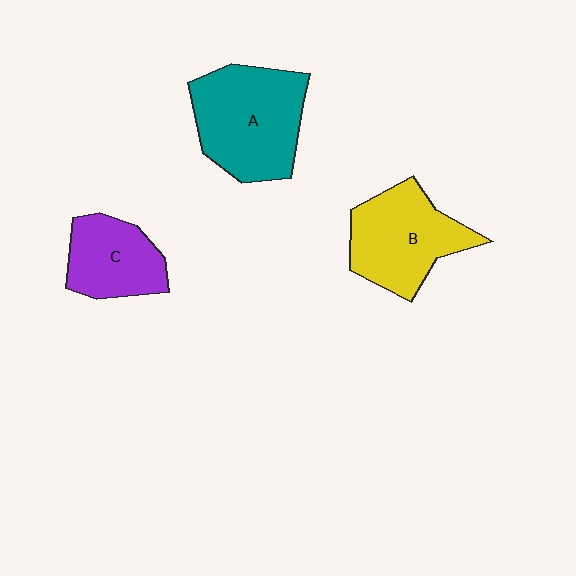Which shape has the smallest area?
Shape C (purple).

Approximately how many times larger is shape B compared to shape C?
Approximately 1.3 times.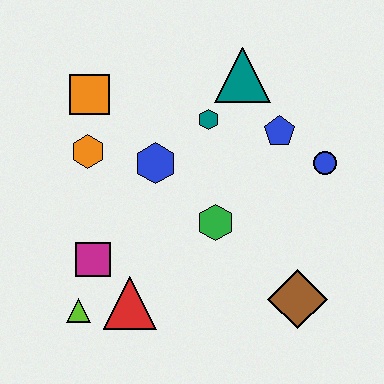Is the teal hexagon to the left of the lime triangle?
No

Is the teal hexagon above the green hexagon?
Yes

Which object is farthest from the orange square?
The brown diamond is farthest from the orange square.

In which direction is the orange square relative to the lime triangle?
The orange square is above the lime triangle.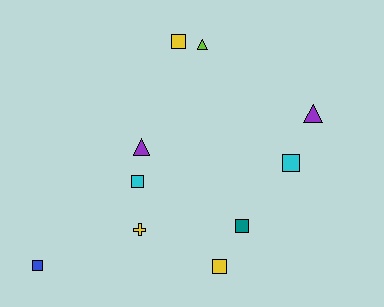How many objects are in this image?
There are 10 objects.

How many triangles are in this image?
There are 3 triangles.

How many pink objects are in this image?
There are no pink objects.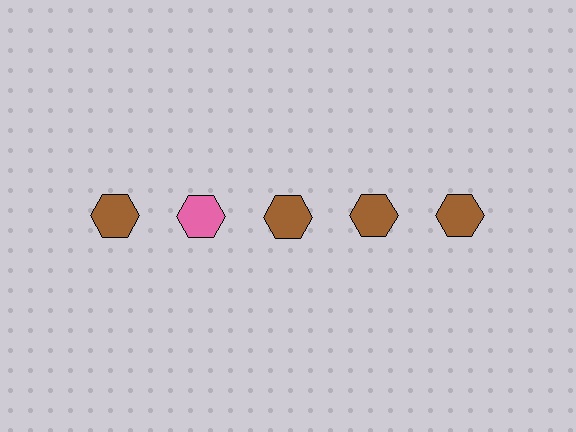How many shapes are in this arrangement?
There are 5 shapes arranged in a grid pattern.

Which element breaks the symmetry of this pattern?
The pink hexagon in the top row, second from left column breaks the symmetry. All other shapes are brown hexagons.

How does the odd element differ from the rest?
It has a different color: pink instead of brown.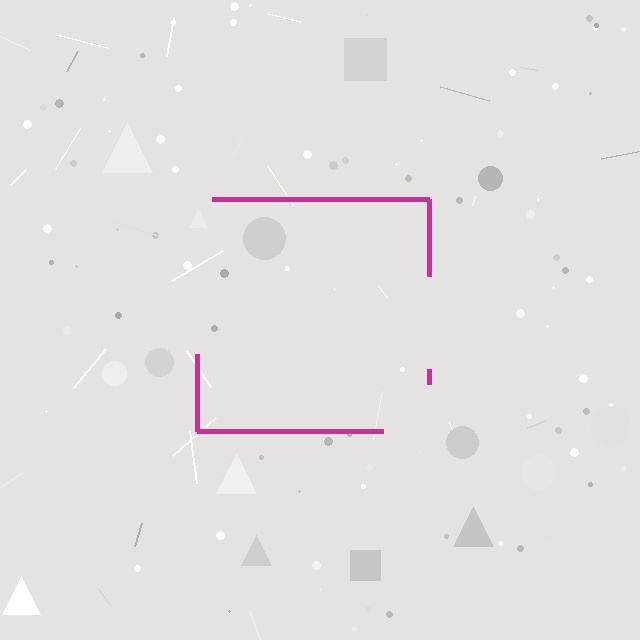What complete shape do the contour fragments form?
The contour fragments form a square.